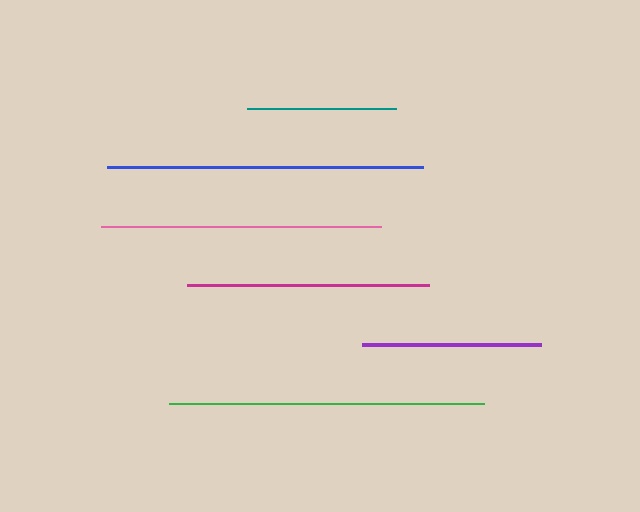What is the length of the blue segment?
The blue segment is approximately 316 pixels long.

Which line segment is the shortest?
The teal line is the shortest at approximately 149 pixels.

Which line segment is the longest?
The blue line is the longest at approximately 316 pixels.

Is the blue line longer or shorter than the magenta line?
The blue line is longer than the magenta line.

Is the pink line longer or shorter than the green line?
The green line is longer than the pink line.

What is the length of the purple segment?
The purple segment is approximately 179 pixels long.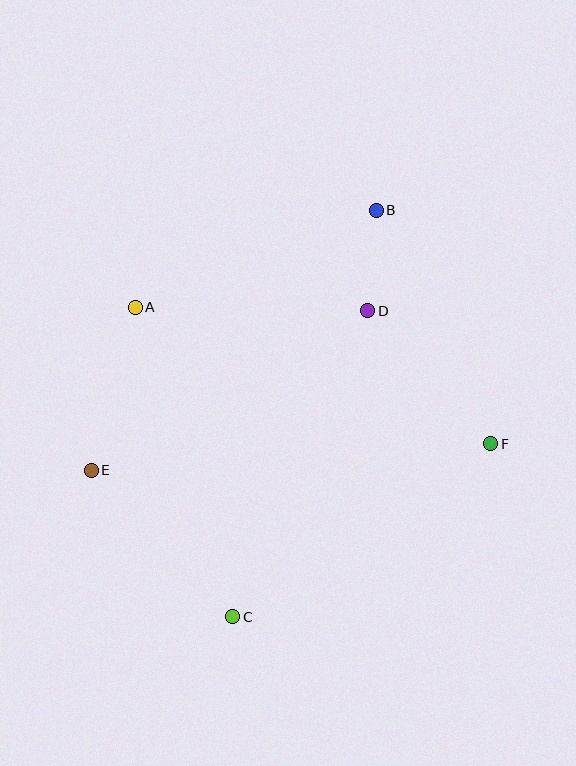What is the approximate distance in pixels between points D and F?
The distance between D and F is approximately 181 pixels.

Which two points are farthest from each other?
Points B and C are farthest from each other.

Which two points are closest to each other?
Points B and D are closest to each other.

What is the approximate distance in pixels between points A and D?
The distance between A and D is approximately 233 pixels.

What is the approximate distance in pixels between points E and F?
The distance between E and F is approximately 401 pixels.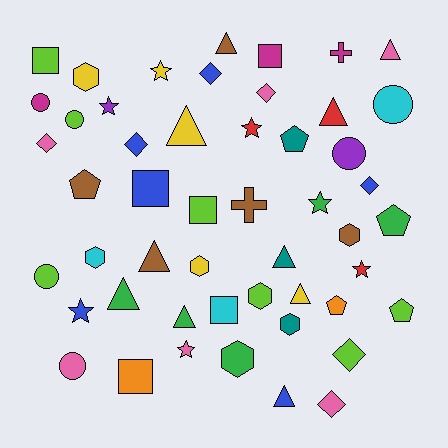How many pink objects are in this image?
There are 6 pink objects.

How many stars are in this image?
There are 7 stars.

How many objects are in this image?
There are 50 objects.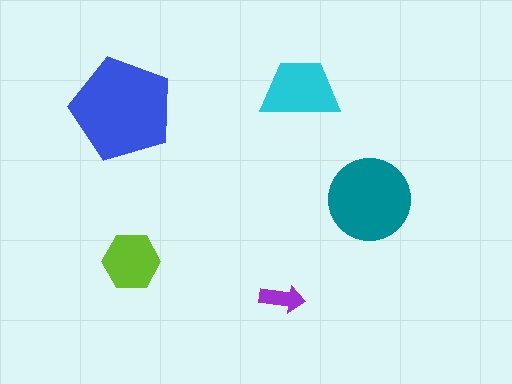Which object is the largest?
The blue pentagon.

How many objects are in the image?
There are 5 objects in the image.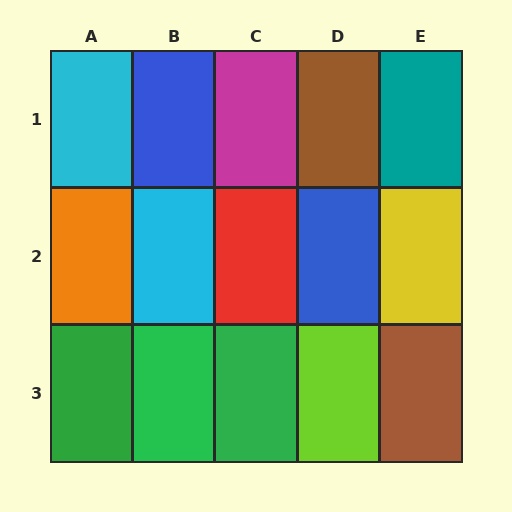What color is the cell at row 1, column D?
Brown.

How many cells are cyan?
2 cells are cyan.